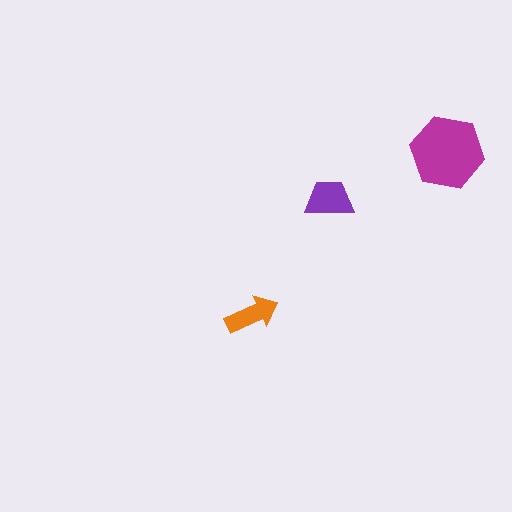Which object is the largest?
The magenta hexagon.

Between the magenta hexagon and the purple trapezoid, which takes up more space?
The magenta hexagon.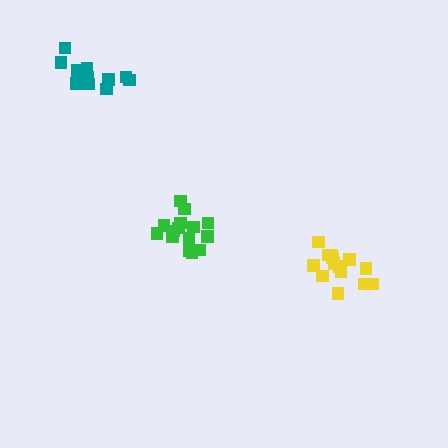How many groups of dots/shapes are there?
There are 3 groups.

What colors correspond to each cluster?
The clusters are colored: yellow, green, teal.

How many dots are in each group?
Group 1: 14 dots, Group 2: 15 dots, Group 3: 12 dots (41 total).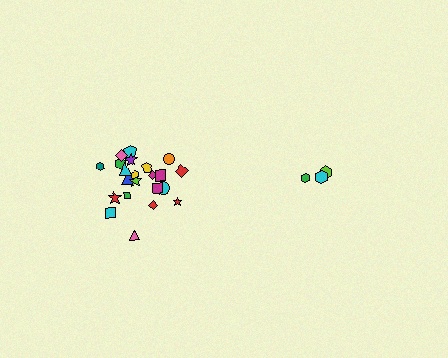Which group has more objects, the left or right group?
The left group.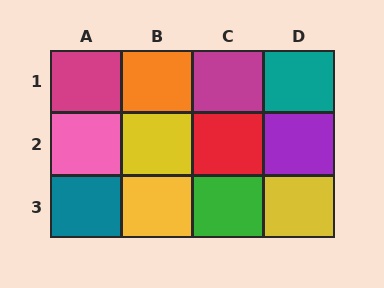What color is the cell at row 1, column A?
Magenta.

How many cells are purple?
1 cell is purple.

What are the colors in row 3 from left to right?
Teal, yellow, green, yellow.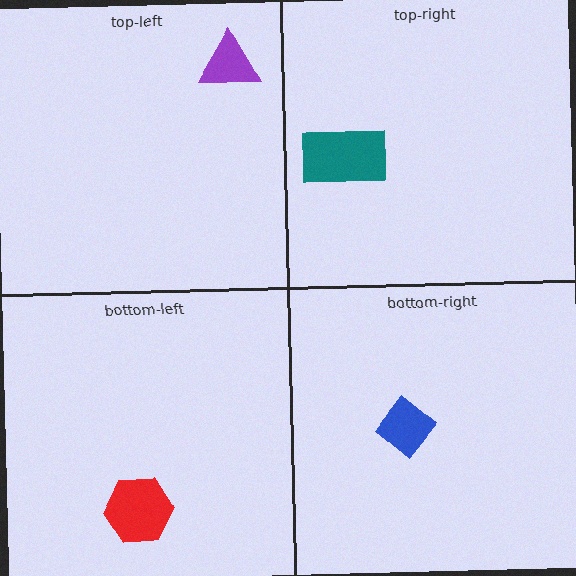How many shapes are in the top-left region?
1.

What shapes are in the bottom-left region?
The red hexagon.